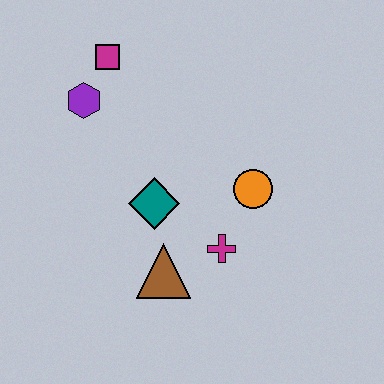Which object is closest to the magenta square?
The purple hexagon is closest to the magenta square.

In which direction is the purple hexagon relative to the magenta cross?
The purple hexagon is above the magenta cross.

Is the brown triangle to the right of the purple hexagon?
Yes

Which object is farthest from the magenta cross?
The magenta square is farthest from the magenta cross.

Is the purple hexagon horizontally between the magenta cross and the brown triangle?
No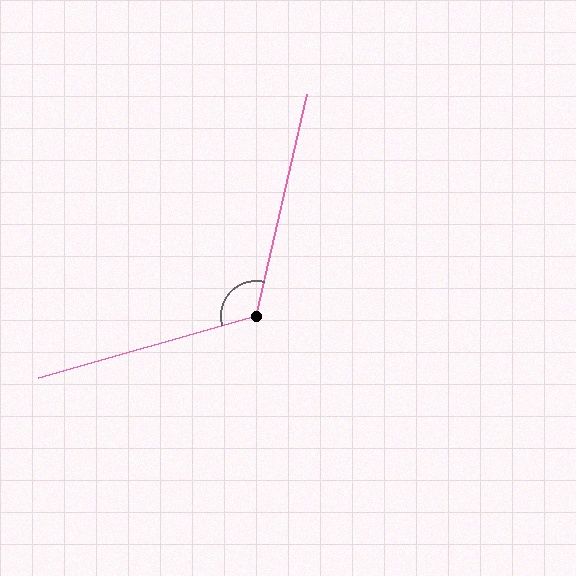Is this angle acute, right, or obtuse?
It is obtuse.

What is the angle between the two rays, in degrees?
Approximately 119 degrees.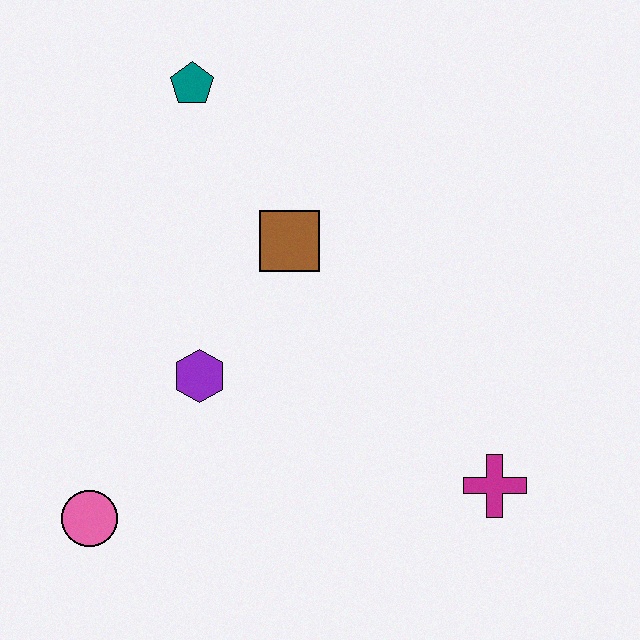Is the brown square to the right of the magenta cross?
No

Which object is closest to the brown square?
The purple hexagon is closest to the brown square.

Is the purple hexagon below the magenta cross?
No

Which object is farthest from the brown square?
The pink circle is farthest from the brown square.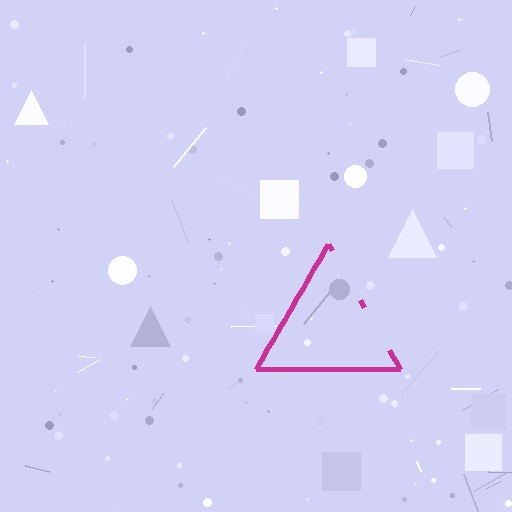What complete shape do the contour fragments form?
The contour fragments form a triangle.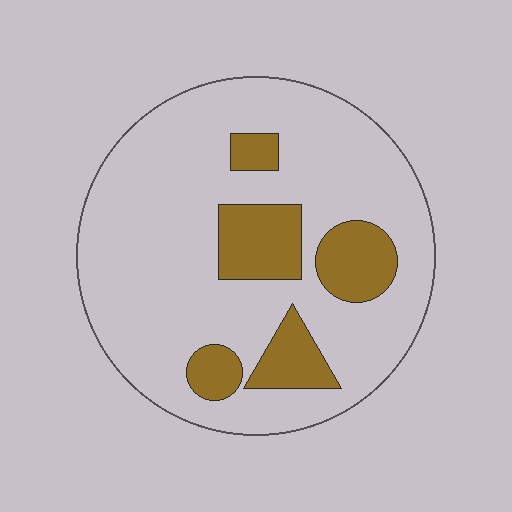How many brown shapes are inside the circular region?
5.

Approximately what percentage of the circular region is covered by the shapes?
Approximately 20%.